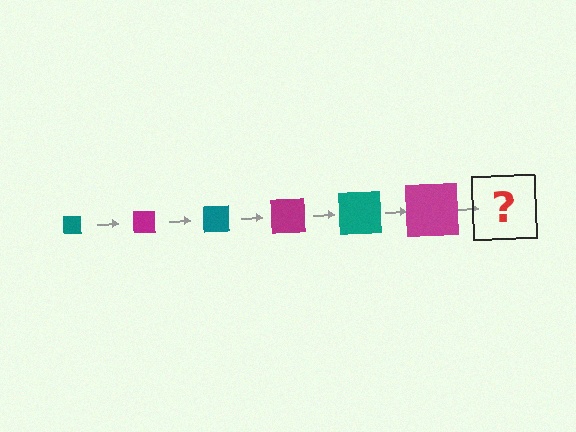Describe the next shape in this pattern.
It should be a teal square, larger than the previous one.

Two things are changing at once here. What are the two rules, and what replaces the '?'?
The two rules are that the square grows larger each step and the color cycles through teal and magenta. The '?' should be a teal square, larger than the previous one.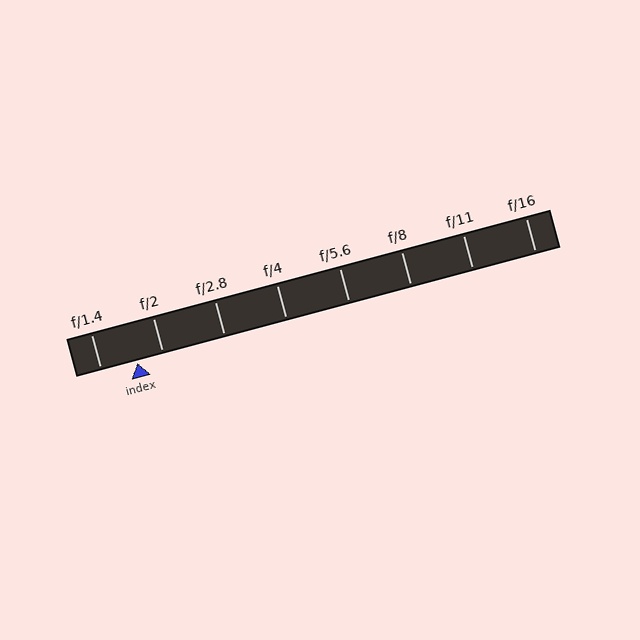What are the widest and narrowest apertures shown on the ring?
The widest aperture shown is f/1.4 and the narrowest is f/16.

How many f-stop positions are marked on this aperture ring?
There are 8 f-stop positions marked.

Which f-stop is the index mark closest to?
The index mark is closest to f/2.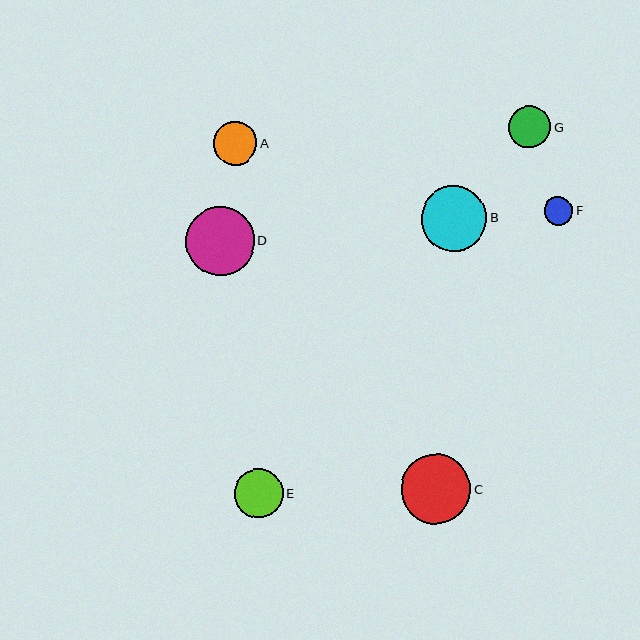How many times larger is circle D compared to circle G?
Circle D is approximately 1.6 times the size of circle G.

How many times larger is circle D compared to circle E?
Circle D is approximately 1.4 times the size of circle E.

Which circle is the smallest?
Circle F is the smallest with a size of approximately 29 pixels.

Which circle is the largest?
Circle C is the largest with a size of approximately 70 pixels.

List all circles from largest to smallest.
From largest to smallest: C, D, B, E, A, G, F.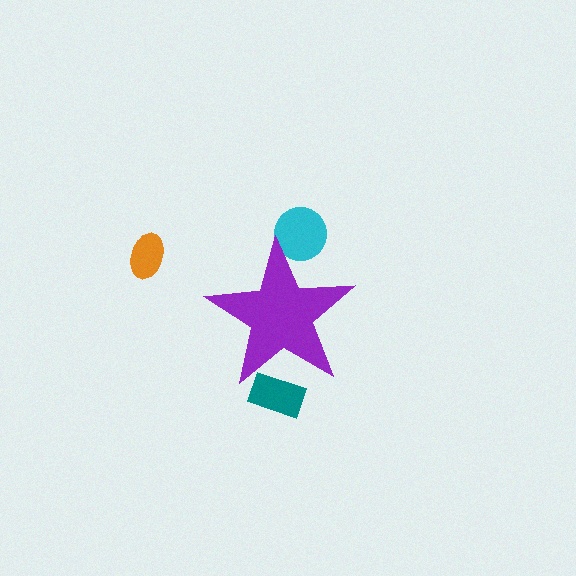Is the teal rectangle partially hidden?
Yes, the teal rectangle is partially hidden behind the purple star.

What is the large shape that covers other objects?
A purple star.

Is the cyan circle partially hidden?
Yes, the cyan circle is partially hidden behind the purple star.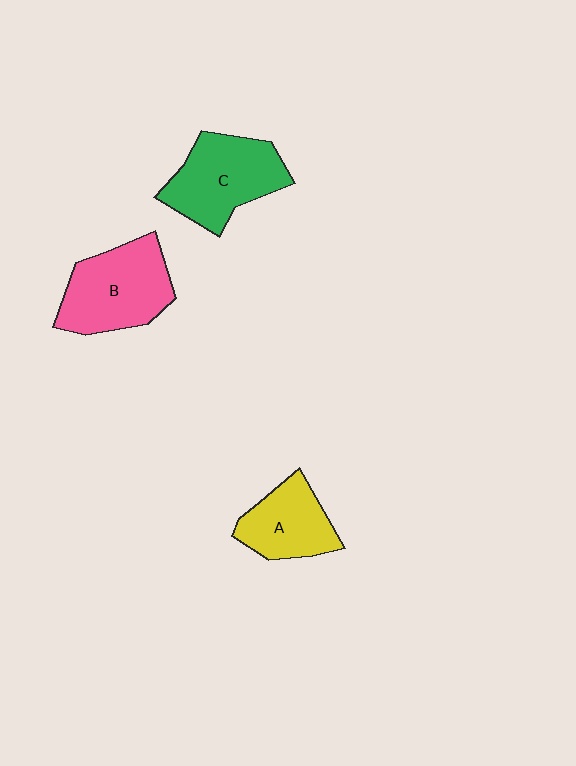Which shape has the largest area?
Shape B (pink).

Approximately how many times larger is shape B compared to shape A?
Approximately 1.4 times.